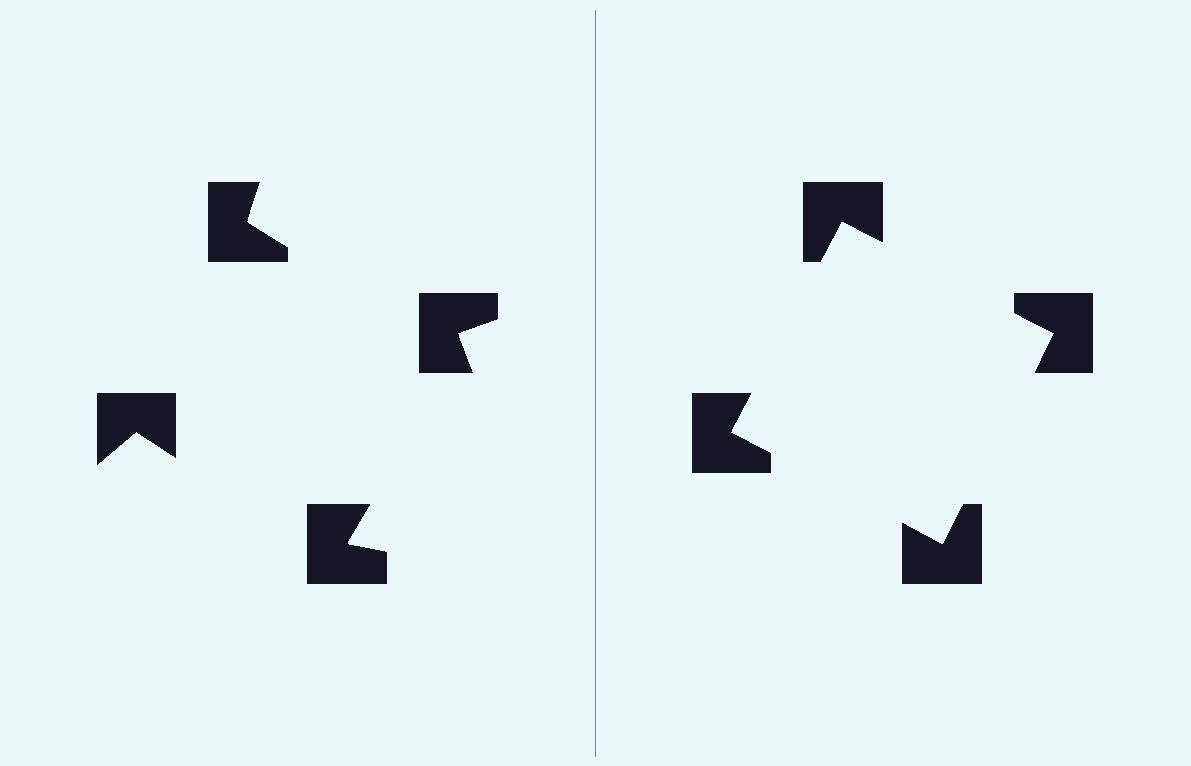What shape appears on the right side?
An illusory square.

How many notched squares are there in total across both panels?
8 — 4 on each side.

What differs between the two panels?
The notched squares are positioned identically on both sides; only the wedge orientations differ. On the right they align to a square; on the left they are misaligned.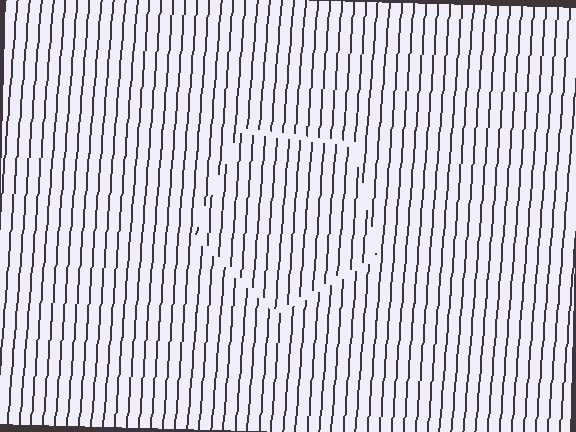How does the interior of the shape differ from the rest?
The interior of the shape contains the same grating, shifted by half a period — the contour is defined by the phase discontinuity where line-ends from the inner and outer gratings abut.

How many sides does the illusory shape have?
5 sides — the line-ends trace a pentagon.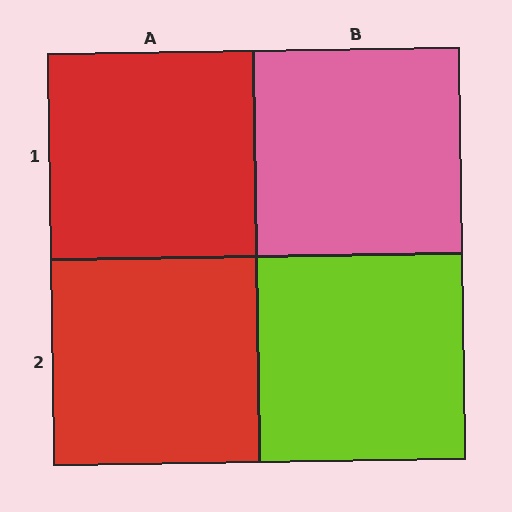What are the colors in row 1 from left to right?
Red, pink.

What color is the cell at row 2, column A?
Red.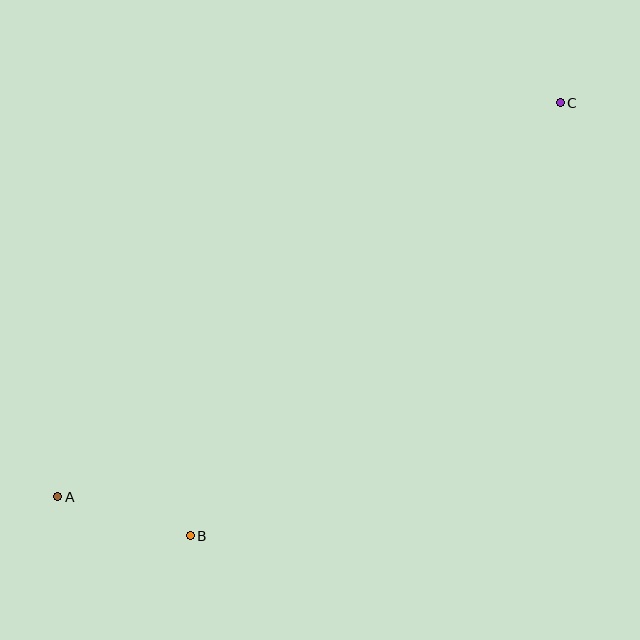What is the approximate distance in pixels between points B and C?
The distance between B and C is approximately 569 pixels.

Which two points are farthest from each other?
Points A and C are farthest from each other.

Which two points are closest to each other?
Points A and B are closest to each other.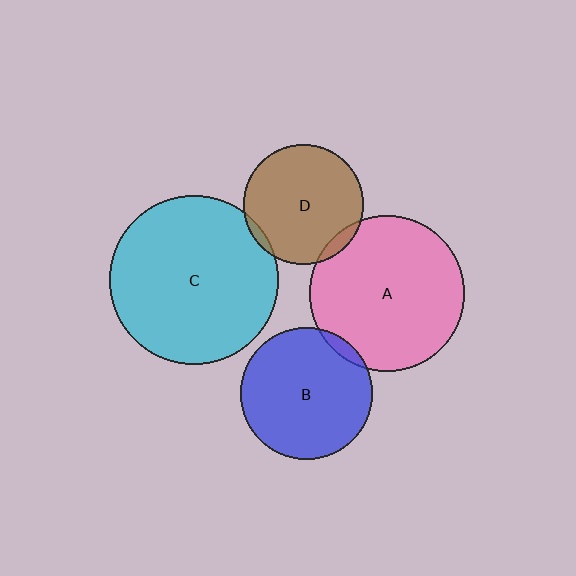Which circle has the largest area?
Circle C (cyan).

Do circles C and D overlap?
Yes.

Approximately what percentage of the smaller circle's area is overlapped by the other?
Approximately 5%.